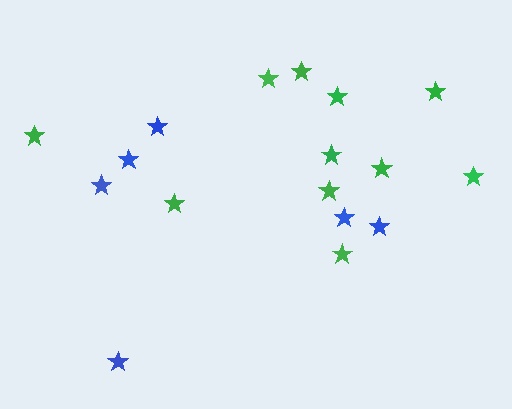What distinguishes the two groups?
There are 2 groups: one group of blue stars (6) and one group of green stars (11).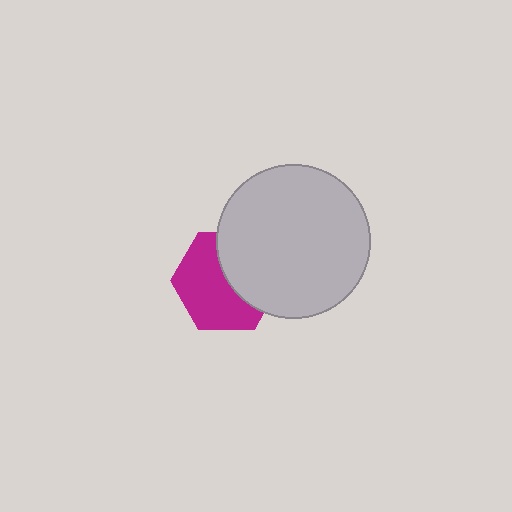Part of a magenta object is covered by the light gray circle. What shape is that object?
It is a hexagon.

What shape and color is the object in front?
The object in front is a light gray circle.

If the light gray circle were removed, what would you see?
You would see the complete magenta hexagon.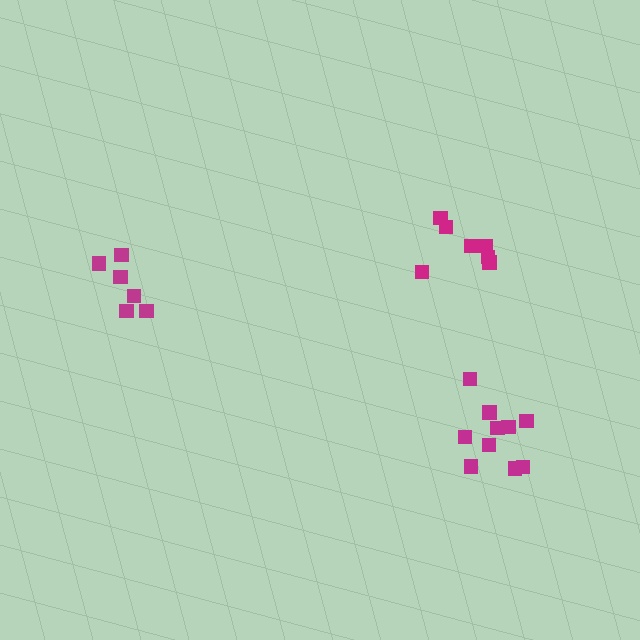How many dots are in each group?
Group 1: 10 dots, Group 2: 7 dots, Group 3: 6 dots (23 total).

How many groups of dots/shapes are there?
There are 3 groups.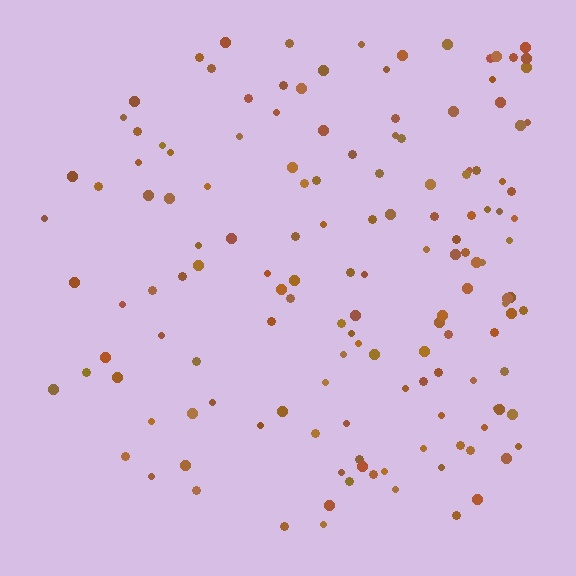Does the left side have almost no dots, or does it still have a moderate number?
Still a moderate number, just noticeably fewer than the right.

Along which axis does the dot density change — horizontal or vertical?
Horizontal.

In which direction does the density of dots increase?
From left to right, with the right side densest.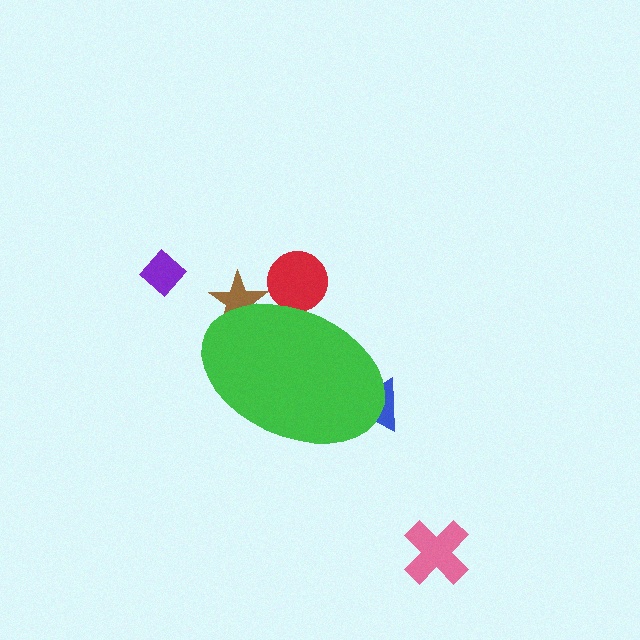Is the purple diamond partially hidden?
No, the purple diamond is fully visible.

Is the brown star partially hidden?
Yes, the brown star is partially hidden behind the green ellipse.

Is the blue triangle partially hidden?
Yes, the blue triangle is partially hidden behind the green ellipse.